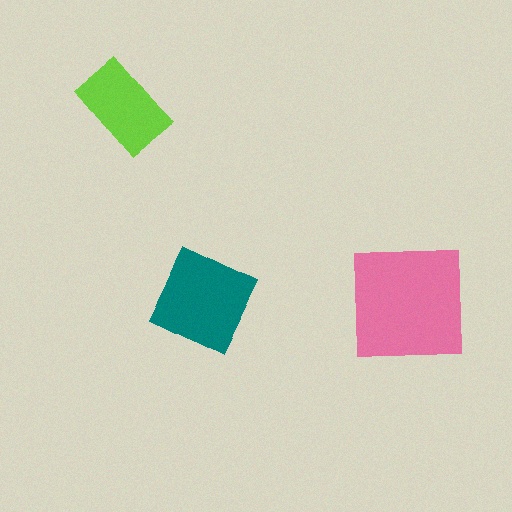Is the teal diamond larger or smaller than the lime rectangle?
Larger.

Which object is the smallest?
The lime rectangle.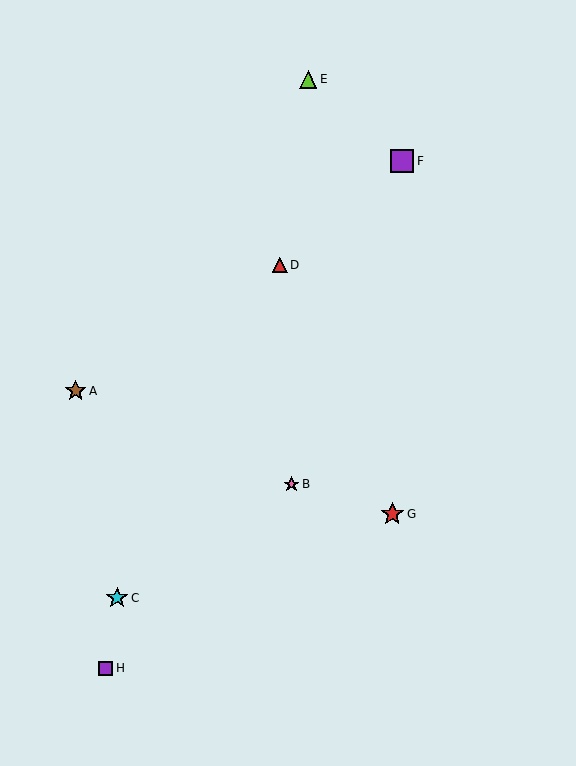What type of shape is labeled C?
Shape C is a cyan star.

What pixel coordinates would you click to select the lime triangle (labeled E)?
Click at (308, 79) to select the lime triangle E.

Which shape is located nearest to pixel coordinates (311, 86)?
The lime triangle (labeled E) at (308, 79) is nearest to that location.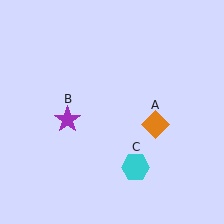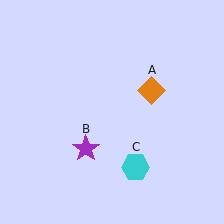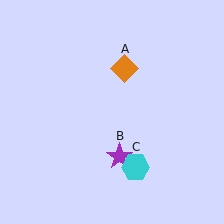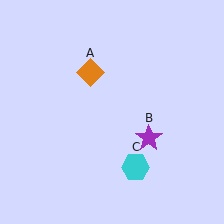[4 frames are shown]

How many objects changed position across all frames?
2 objects changed position: orange diamond (object A), purple star (object B).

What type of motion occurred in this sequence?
The orange diamond (object A), purple star (object B) rotated counterclockwise around the center of the scene.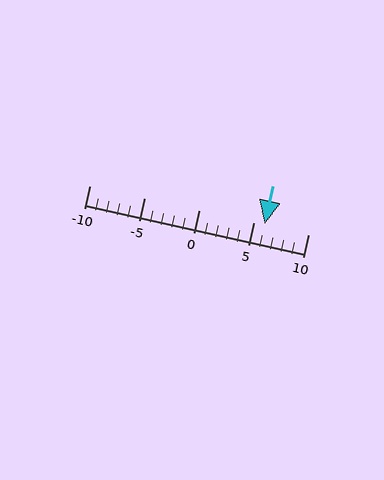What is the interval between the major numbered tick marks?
The major tick marks are spaced 5 units apart.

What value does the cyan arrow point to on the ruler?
The cyan arrow points to approximately 6.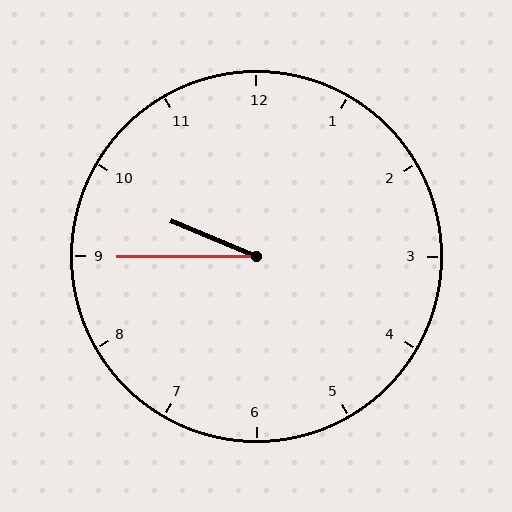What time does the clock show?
9:45.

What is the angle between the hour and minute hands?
Approximately 22 degrees.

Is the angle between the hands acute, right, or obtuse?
It is acute.